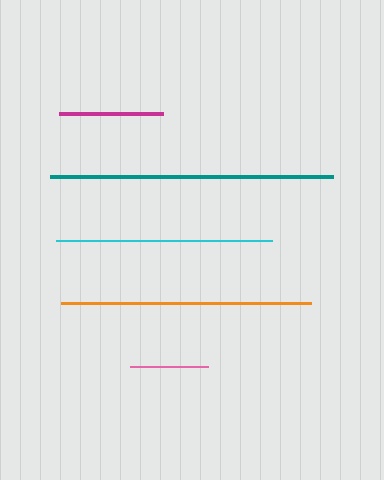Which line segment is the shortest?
The pink line is the shortest at approximately 78 pixels.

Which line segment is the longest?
The teal line is the longest at approximately 283 pixels.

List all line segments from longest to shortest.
From longest to shortest: teal, orange, cyan, magenta, pink.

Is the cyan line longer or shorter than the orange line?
The orange line is longer than the cyan line.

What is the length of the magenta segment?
The magenta segment is approximately 104 pixels long.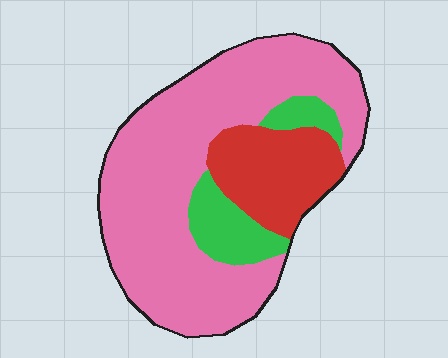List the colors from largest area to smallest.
From largest to smallest: pink, red, green.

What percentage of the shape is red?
Red takes up about one fifth (1/5) of the shape.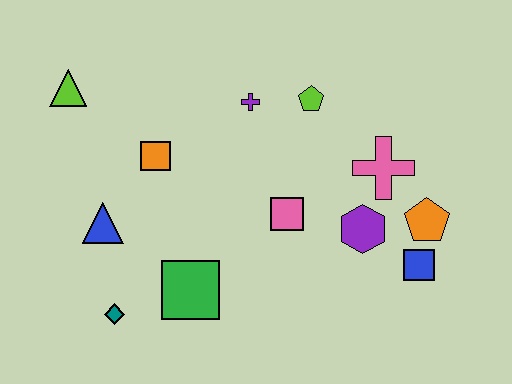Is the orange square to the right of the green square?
No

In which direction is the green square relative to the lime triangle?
The green square is below the lime triangle.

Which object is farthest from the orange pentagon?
The lime triangle is farthest from the orange pentagon.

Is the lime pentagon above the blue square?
Yes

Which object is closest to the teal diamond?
The green square is closest to the teal diamond.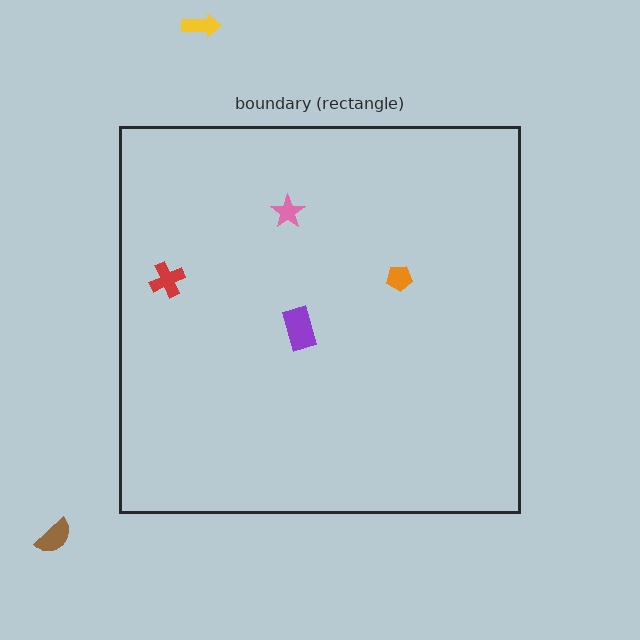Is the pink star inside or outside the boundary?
Inside.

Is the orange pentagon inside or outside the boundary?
Inside.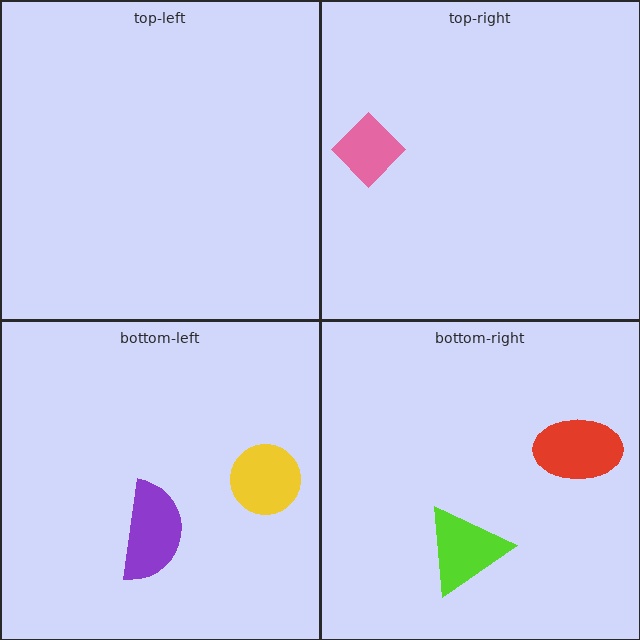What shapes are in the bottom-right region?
The lime triangle, the red ellipse.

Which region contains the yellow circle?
The bottom-left region.